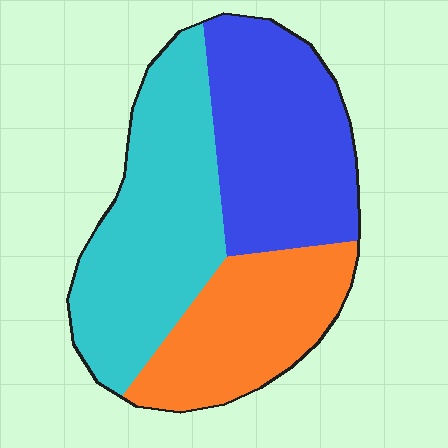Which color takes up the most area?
Cyan, at roughly 40%.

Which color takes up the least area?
Orange, at roughly 25%.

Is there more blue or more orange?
Blue.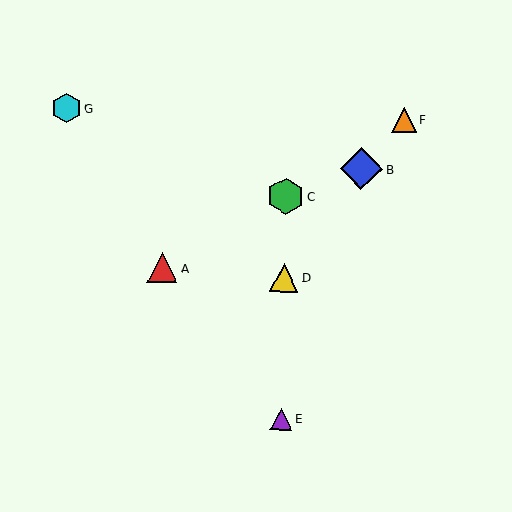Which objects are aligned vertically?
Objects C, D, E are aligned vertically.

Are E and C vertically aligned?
Yes, both are at x≈281.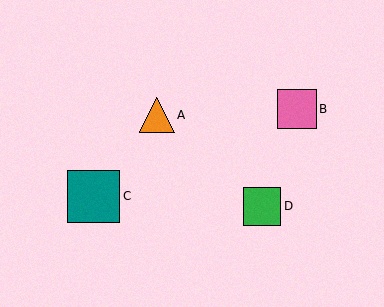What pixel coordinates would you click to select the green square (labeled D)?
Click at (262, 206) to select the green square D.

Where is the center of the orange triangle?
The center of the orange triangle is at (157, 115).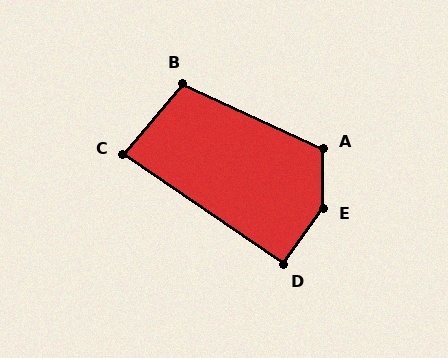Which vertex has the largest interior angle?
E, at approximately 144 degrees.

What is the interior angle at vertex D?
Approximately 91 degrees (approximately right).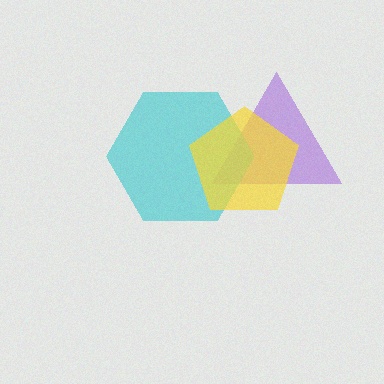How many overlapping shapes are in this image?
There are 3 overlapping shapes in the image.